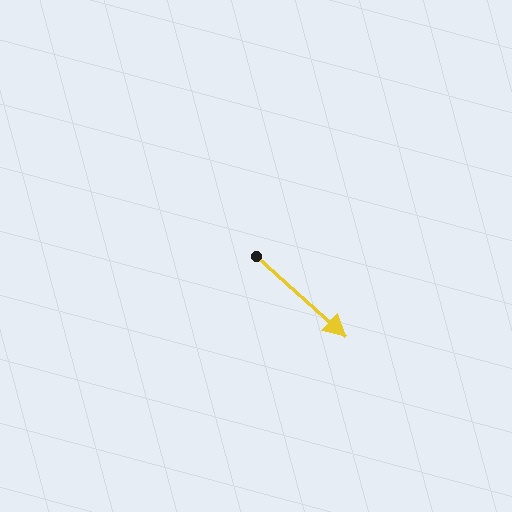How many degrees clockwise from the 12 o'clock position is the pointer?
Approximately 132 degrees.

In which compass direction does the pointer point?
Southeast.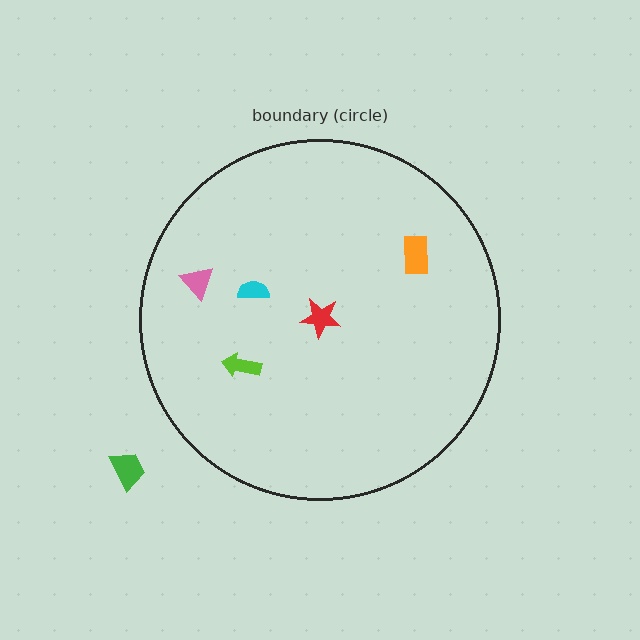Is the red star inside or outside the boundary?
Inside.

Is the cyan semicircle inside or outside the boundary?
Inside.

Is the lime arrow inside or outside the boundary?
Inside.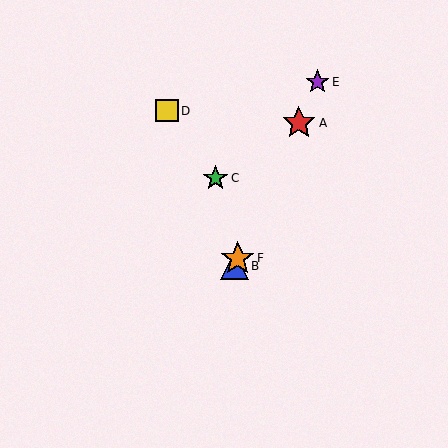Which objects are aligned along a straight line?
Objects A, B, E, F are aligned along a straight line.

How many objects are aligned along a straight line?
4 objects (A, B, E, F) are aligned along a straight line.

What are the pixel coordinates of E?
Object E is at (317, 82).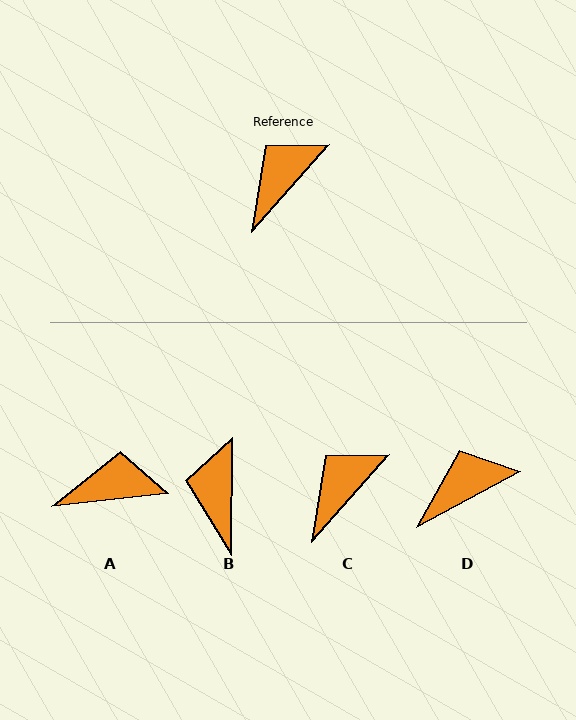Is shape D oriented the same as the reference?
No, it is off by about 20 degrees.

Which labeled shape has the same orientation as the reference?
C.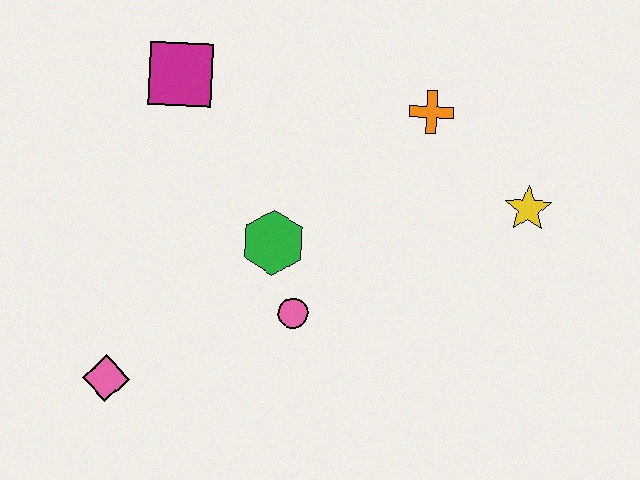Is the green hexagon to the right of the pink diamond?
Yes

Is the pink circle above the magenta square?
No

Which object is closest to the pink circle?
The green hexagon is closest to the pink circle.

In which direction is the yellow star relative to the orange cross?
The yellow star is to the right of the orange cross.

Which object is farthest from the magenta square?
The yellow star is farthest from the magenta square.